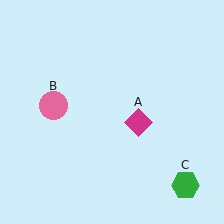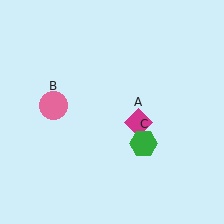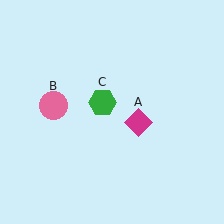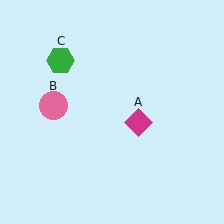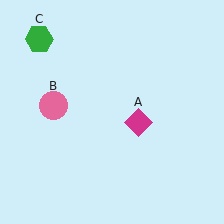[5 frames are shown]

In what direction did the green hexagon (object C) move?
The green hexagon (object C) moved up and to the left.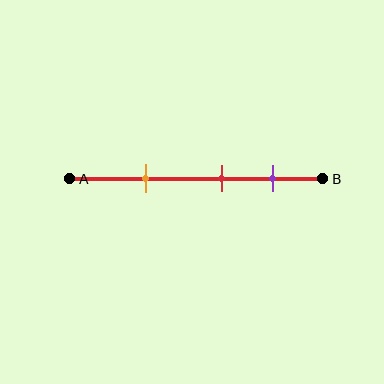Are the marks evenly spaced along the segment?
Yes, the marks are approximately evenly spaced.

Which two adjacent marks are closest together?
The red and purple marks are the closest adjacent pair.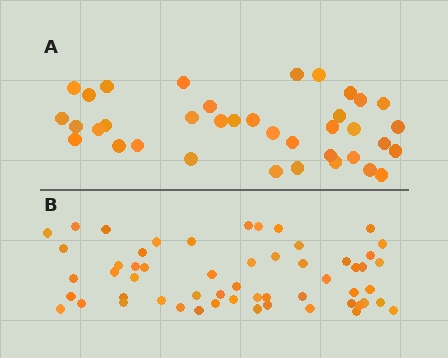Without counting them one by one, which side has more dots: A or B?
Region B (the bottom region) has more dots.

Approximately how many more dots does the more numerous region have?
Region B has approximately 20 more dots than region A.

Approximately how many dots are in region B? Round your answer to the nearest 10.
About 60 dots. (The exact count is 56, which rounds to 60.)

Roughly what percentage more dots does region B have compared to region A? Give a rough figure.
About 50% more.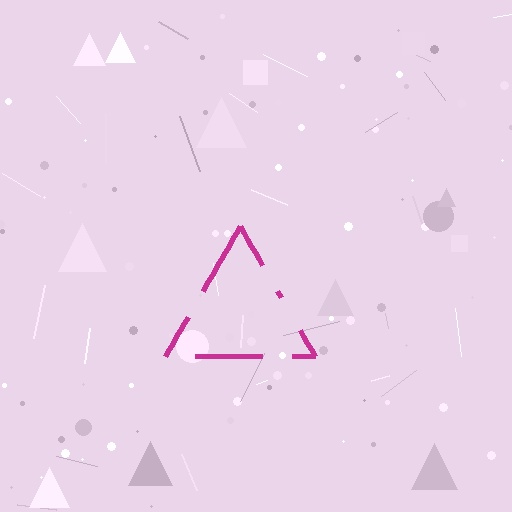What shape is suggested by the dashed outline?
The dashed outline suggests a triangle.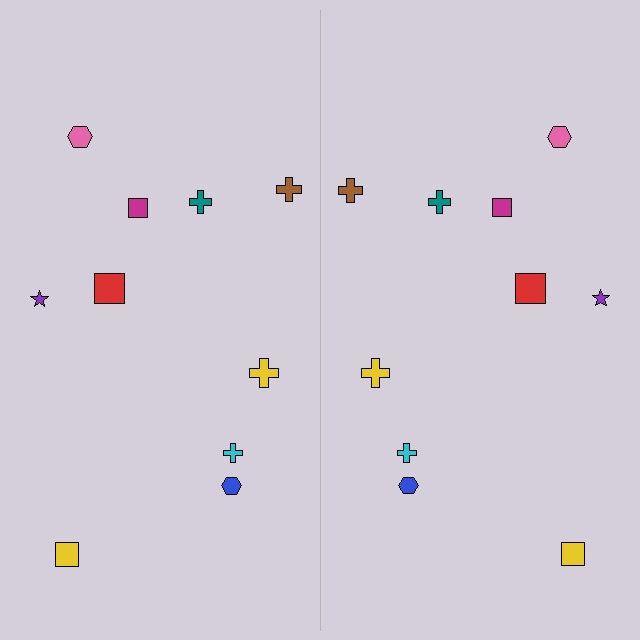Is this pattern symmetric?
Yes, this pattern has bilateral (reflection) symmetry.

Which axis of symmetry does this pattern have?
The pattern has a vertical axis of symmetry running through the center of the image.